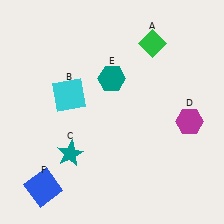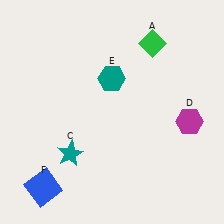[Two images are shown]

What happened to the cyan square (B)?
The cyan square (B) was removed in Image 2. It was in the top-left area of Image 1.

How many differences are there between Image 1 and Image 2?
There is 1 difference between the two images.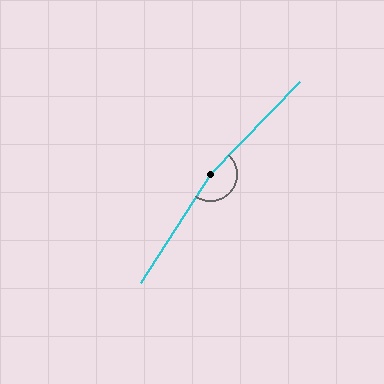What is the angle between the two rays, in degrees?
Approximately 169 degrees.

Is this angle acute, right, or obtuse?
It is obtuse.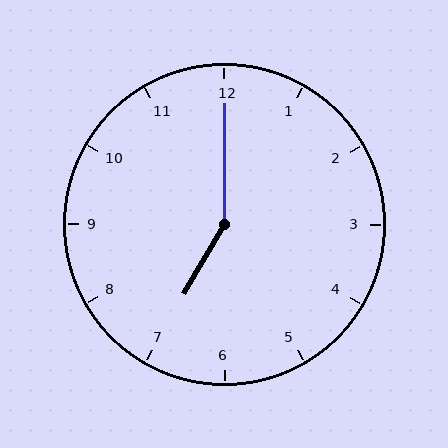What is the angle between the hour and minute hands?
Approximately 150 degrees.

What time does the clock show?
7:00.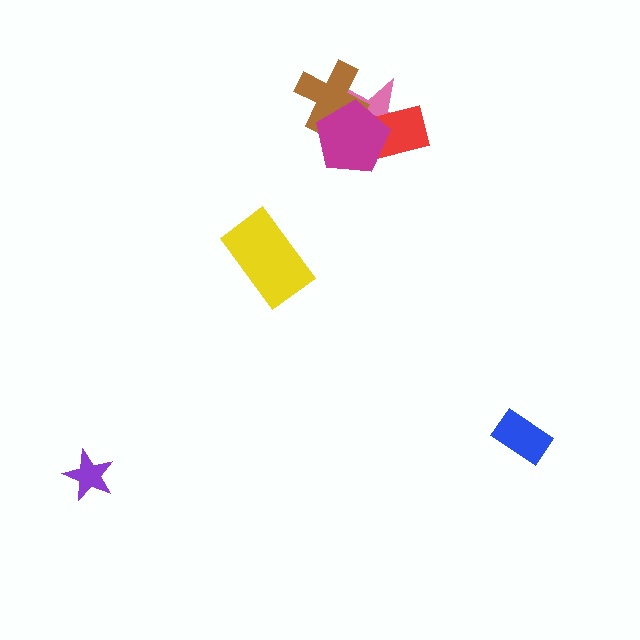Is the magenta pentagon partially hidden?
No, no other shape covers it.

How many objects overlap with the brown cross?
2 objects overlap with the brown cross.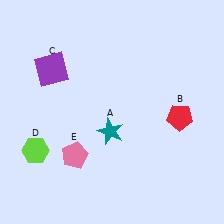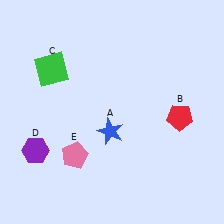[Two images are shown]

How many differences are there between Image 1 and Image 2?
There are 3 differences between the two images.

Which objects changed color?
A changed from teal to blue. C changed from purple to green. D changed from lime to purple.